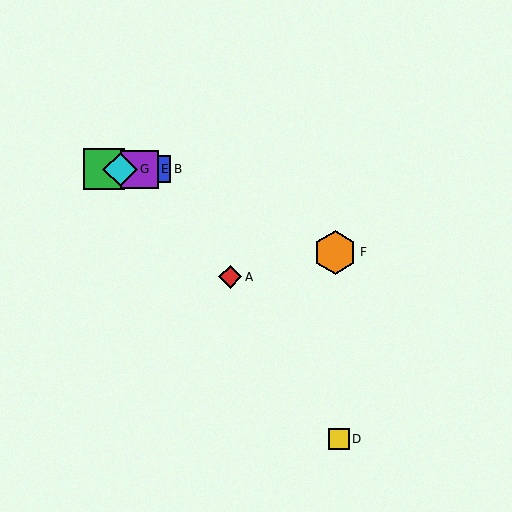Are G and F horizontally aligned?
No, G is at y≈169 and F is at y≈252.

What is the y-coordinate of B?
Object B is at y≈169.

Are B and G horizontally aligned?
Yes, both are at y≈169.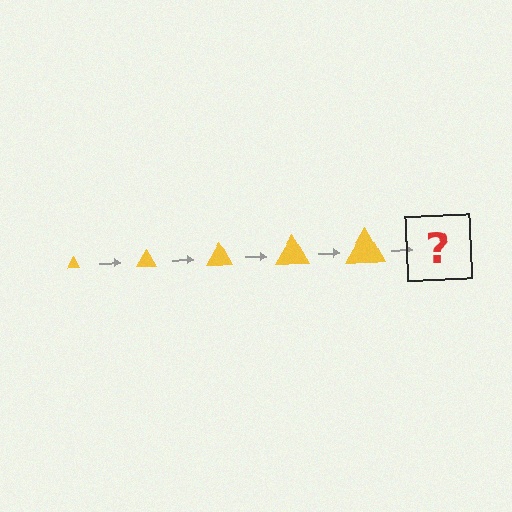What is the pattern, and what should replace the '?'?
The pattern is that the triangle gets progressively larger each step. The '?' should be a yellow triangle, larger than the previous one.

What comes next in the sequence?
The next element should be a yellow triangle, larger than the previous one.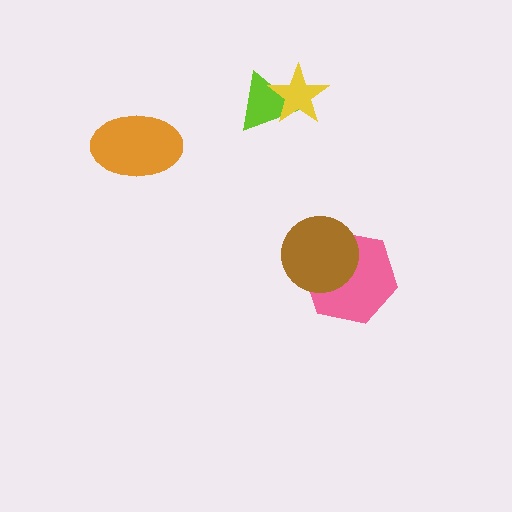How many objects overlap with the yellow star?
1 object overlaps with the yellow star.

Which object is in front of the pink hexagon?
The brown circle is in front of the pink hexagon.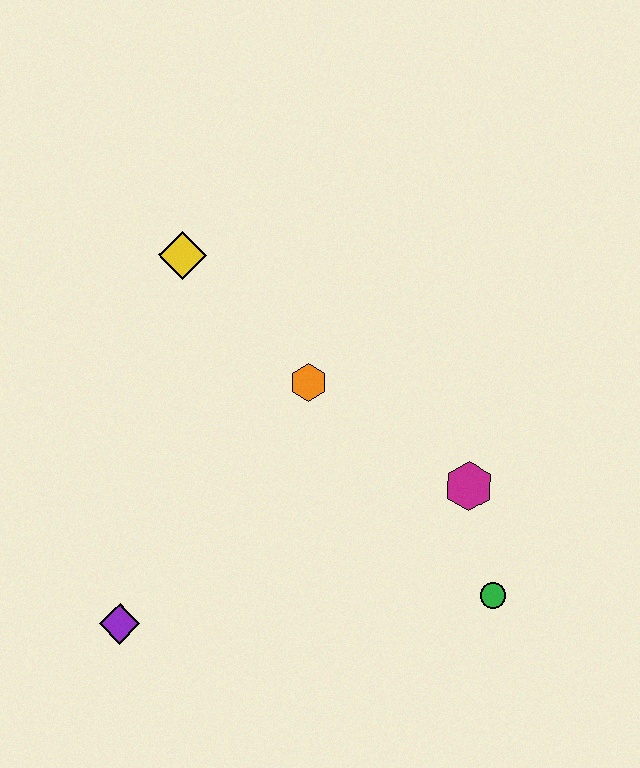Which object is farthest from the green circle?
The yellow diamond is farthest from the green circle.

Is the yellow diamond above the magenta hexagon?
Yes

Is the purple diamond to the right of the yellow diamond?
No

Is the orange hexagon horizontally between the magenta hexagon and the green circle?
No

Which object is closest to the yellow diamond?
The orange hexagon is closest to the yellow diamond.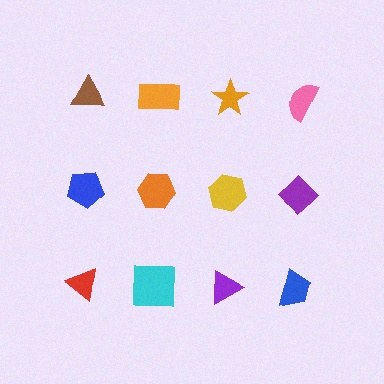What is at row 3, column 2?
A cyan square.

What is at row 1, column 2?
An orange rectangle.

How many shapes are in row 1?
4 shapes.